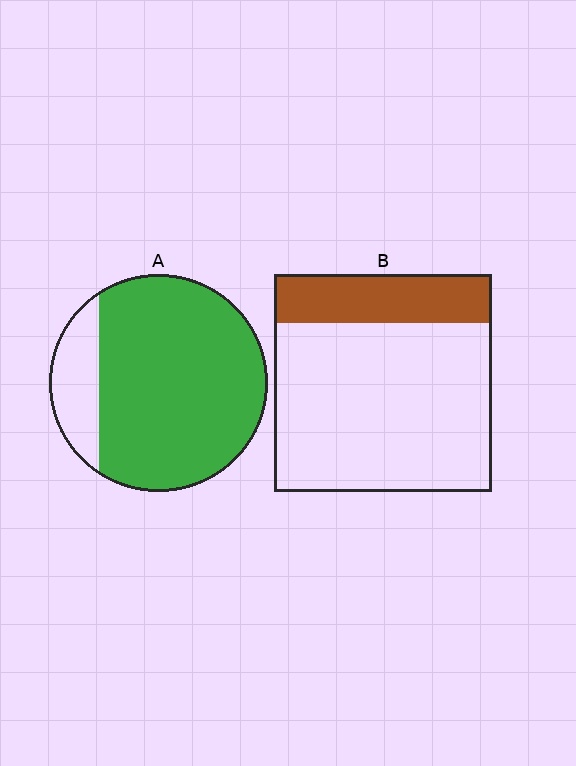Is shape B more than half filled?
No.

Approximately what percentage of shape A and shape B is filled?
A is approximately 85% and B is approximately 20%.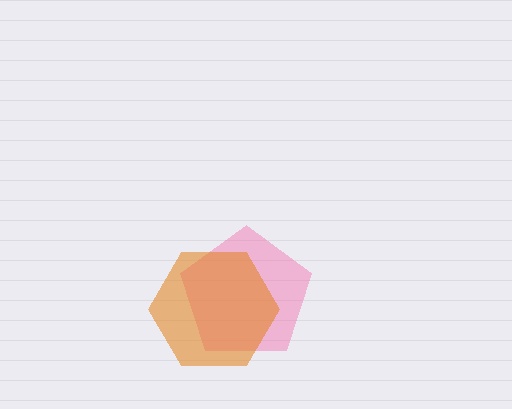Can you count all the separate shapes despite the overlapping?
Yes, there are 2 separate shapes.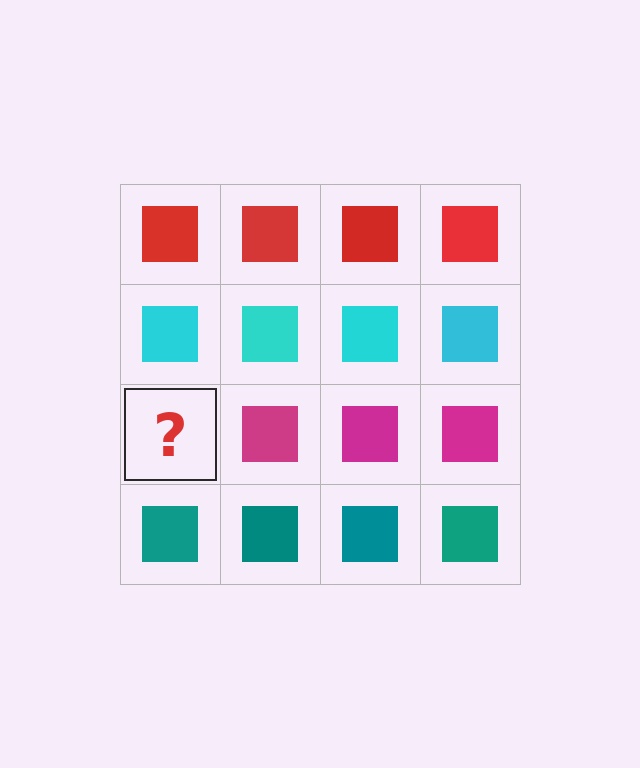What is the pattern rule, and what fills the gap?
The rule is that each row has a consistent color. The gap should be filled with a magenta square.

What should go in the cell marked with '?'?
The missing cell should contain a magenta square.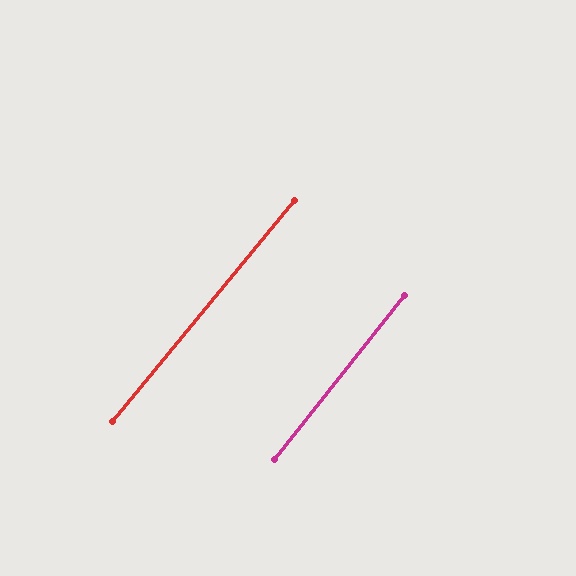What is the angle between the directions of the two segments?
Approximately 1 degree.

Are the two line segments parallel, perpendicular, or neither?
Parallel — their directions differ by only 1.0°.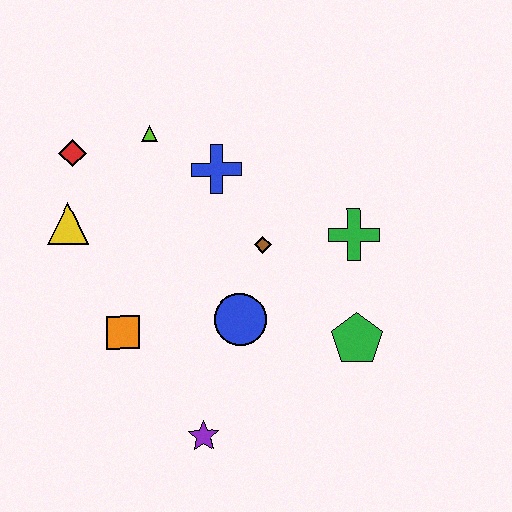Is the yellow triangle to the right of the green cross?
No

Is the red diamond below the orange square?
No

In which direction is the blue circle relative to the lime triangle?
The blue circle is below the lime triangle.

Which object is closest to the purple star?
The blue circle is closest to the purple star.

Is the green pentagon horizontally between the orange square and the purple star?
No